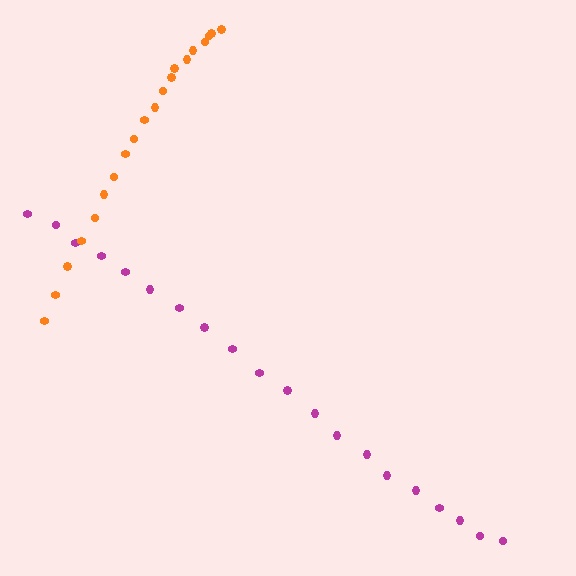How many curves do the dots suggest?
There are 2 distinct paths.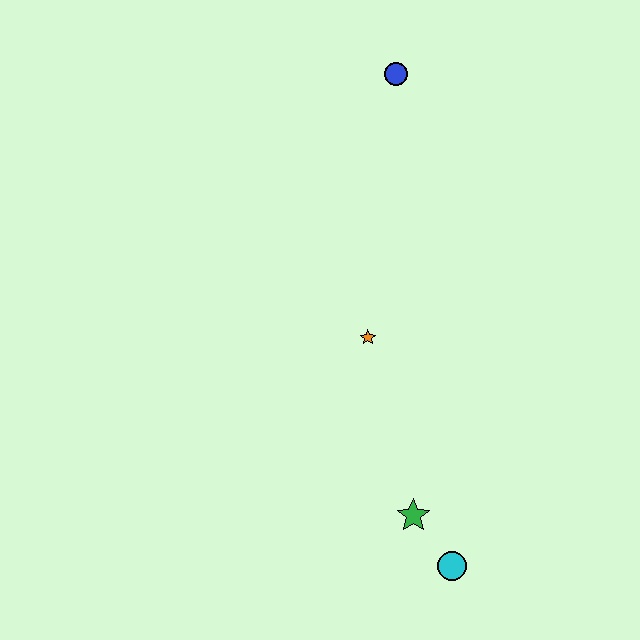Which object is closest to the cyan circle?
The green star is closest to the cyan circle.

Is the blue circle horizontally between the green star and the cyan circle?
No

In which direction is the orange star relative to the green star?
The orange star is above the green star.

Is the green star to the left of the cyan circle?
Yes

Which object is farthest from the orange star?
The blue circle is farthest from the orange star.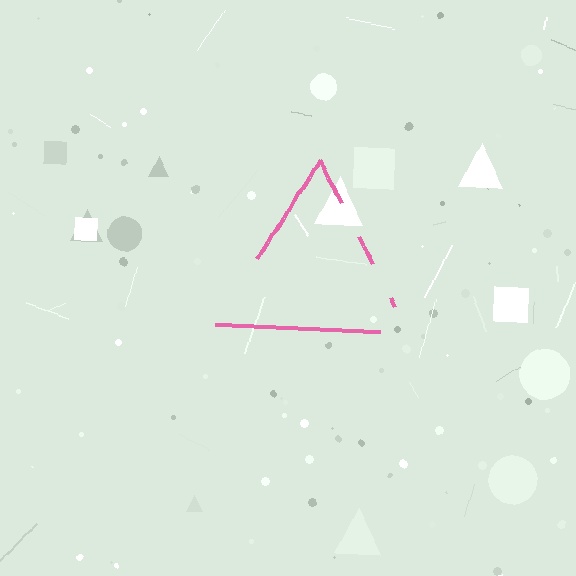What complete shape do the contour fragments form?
The contour fragments form a triangle.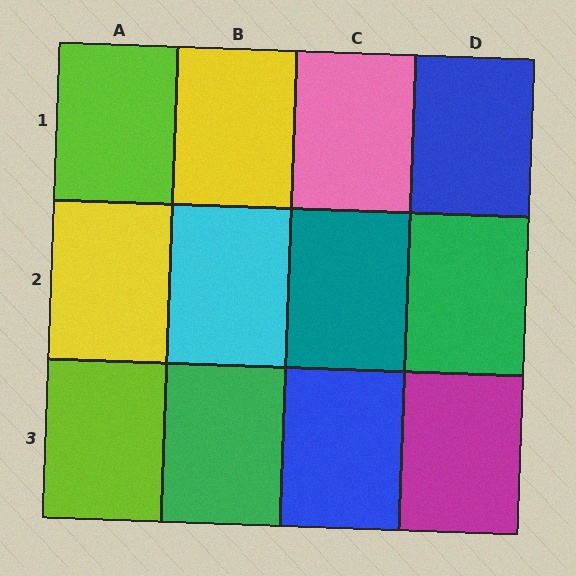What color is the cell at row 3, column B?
Green.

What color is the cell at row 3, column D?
Magenta.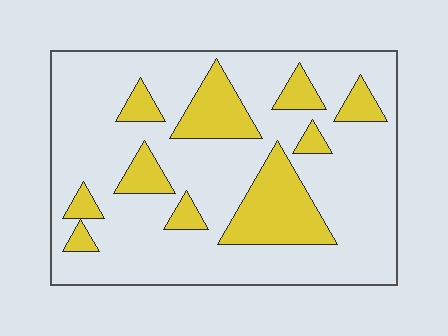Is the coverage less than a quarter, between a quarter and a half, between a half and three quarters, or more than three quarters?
Less than a quarter.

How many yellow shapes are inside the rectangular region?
10.